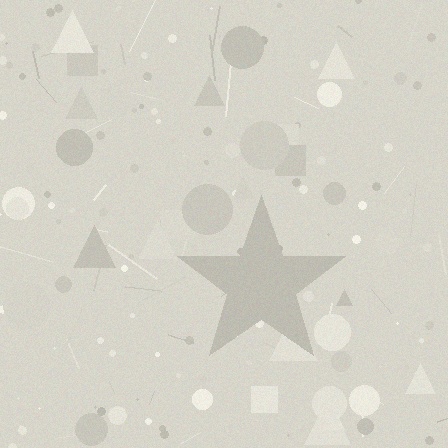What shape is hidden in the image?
A star is hidden in the image.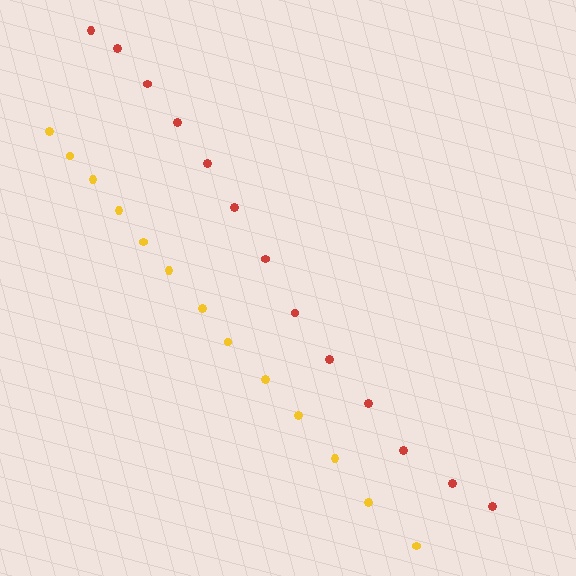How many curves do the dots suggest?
There are 2 distinct paths.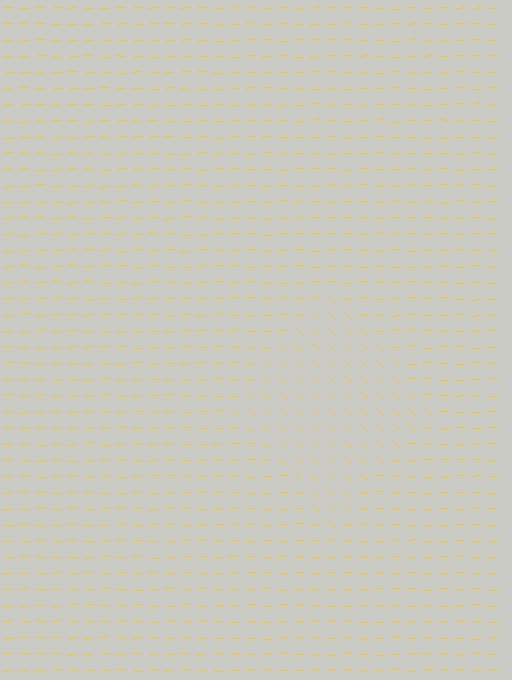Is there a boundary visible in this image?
Yes, there is a texture boundary formed by a change in line orientation.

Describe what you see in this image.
The image is filled with small yellow line segments. A diamond region in the image has lines oriented differently from the surrounding lines, creating a visible texture boundary.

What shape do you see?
I see a diamond.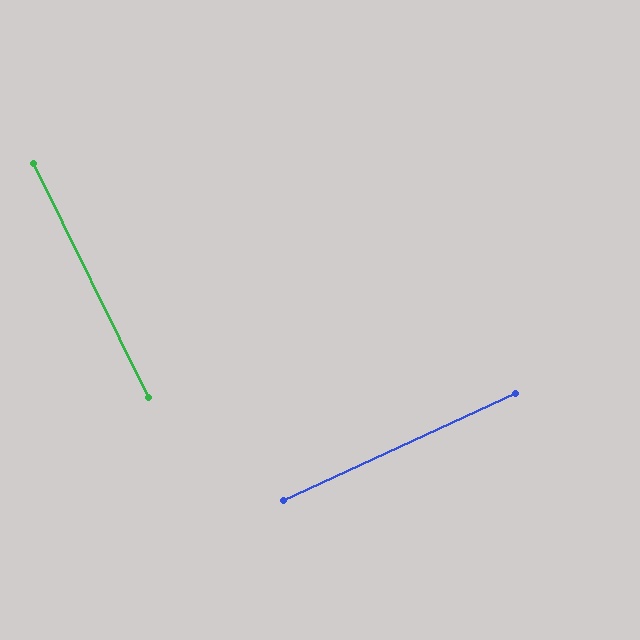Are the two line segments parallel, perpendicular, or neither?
Perpendicular — they meet at approximately 89°.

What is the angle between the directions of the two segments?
Approximately 89 degrees.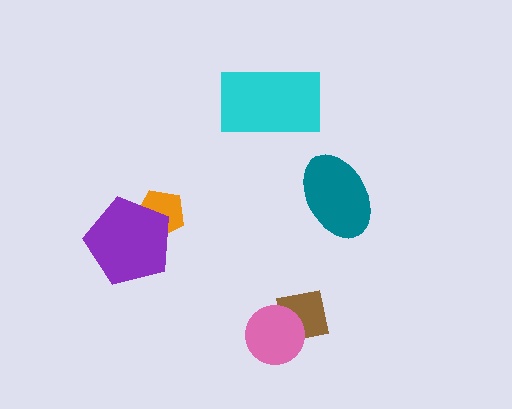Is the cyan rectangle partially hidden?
No, no other shape covers it.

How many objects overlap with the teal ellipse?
0 objects overlap with the teal ellipse.